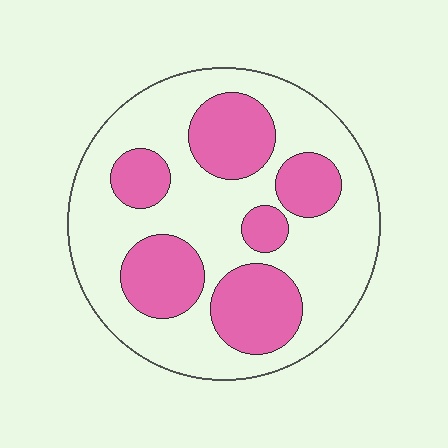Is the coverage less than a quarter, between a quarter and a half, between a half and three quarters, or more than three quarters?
Between a quarter and a half.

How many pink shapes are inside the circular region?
6.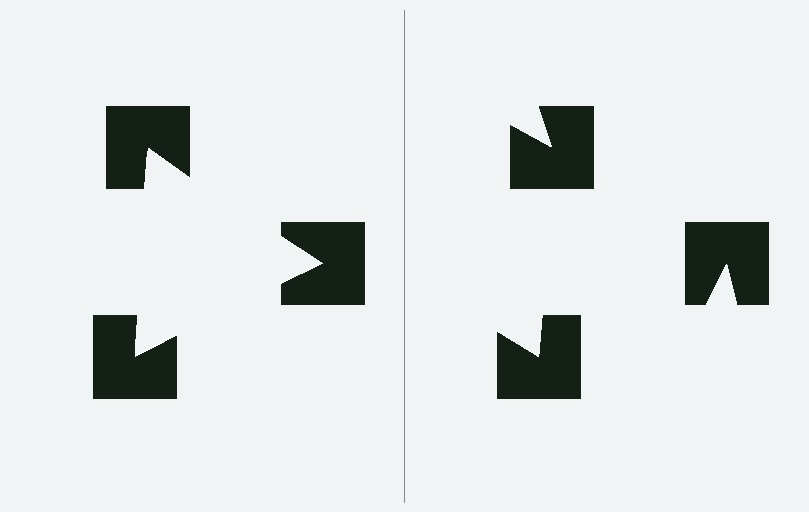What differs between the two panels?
The notched squares are positioned identically on both sides; only the wedge orientations differ. On the left they align to a triangle; on the right they are misaligned.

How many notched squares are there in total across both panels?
6 — 3 on each side.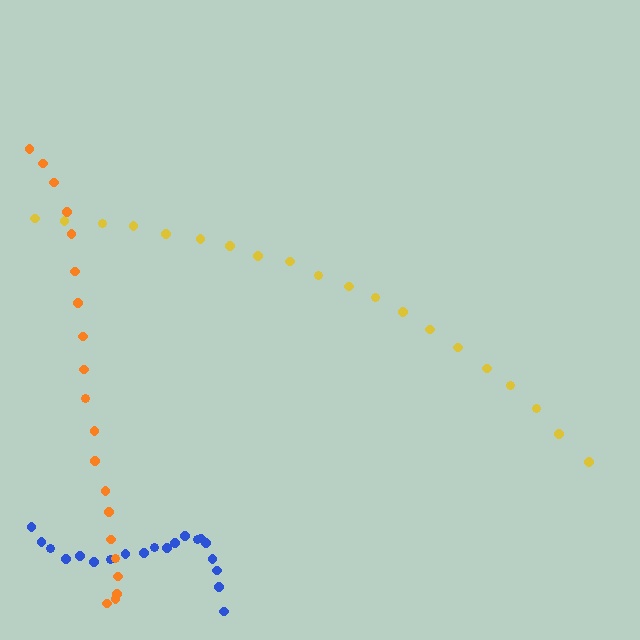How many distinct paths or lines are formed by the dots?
There are 3 distinct paths.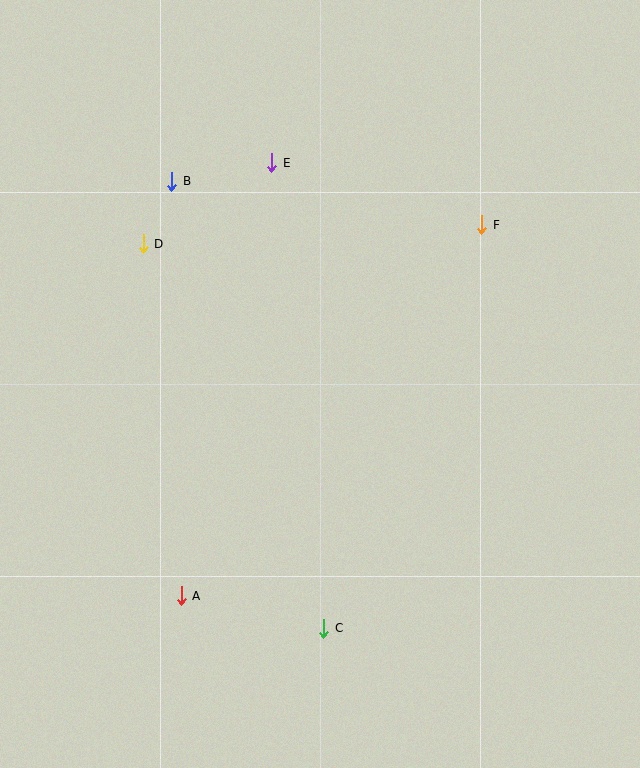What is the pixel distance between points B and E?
The distance between B and E is 101 pixels.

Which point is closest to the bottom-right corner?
Point C is closest to the bottom-right corner.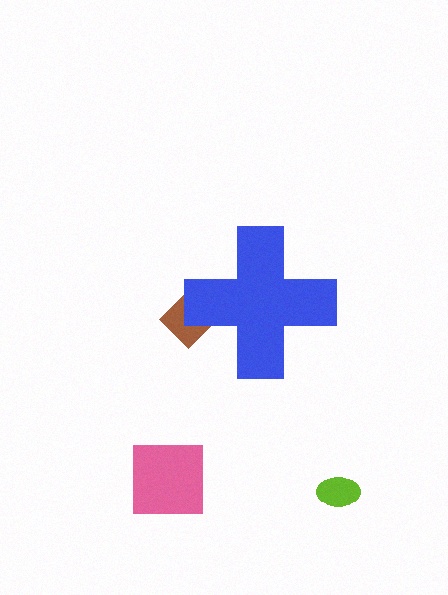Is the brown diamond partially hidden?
Yes, the brown diamond is partially hidden behind the blue cross.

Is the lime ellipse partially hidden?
No, the lime ellipse is fully visible.